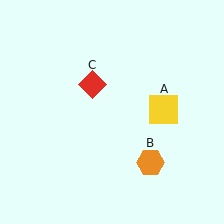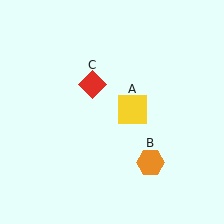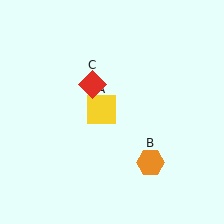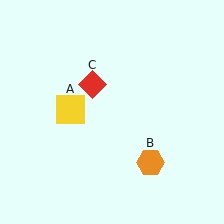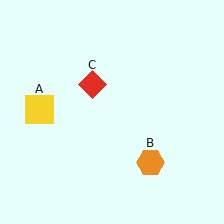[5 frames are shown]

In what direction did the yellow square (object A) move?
The yellow square (object A) moved left.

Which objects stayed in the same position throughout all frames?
Orange hexagon (object B) and red diamond (object C) remained stationary.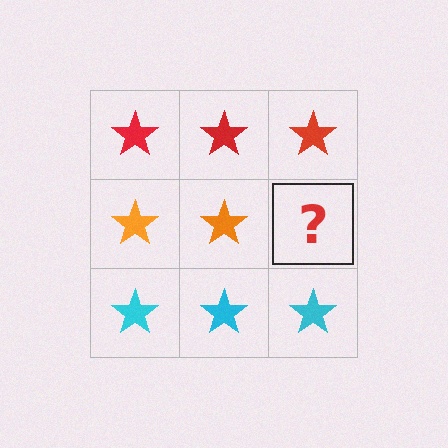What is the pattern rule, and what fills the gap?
The rule is that each row has a consistent color. The gap should be filled with an orange star.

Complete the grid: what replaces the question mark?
The question mark should be replaced with an orange star.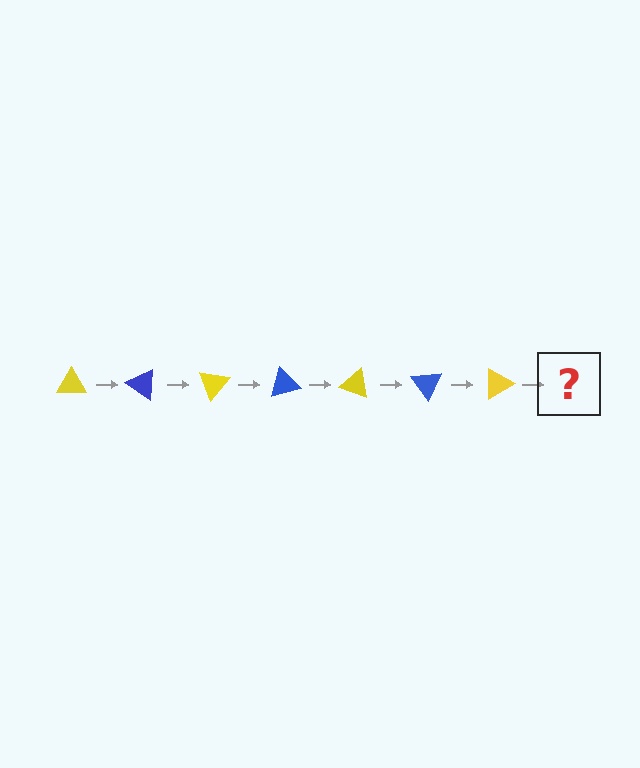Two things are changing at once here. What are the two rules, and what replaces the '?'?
The two rules are that it rotates 35 degrees each step and the color cycles through yellow and blue. The '?' should be a blue triangle, rotated 245 degrees from the start.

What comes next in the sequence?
The next element should be a blue triangle, rotated 245 degrees from the start.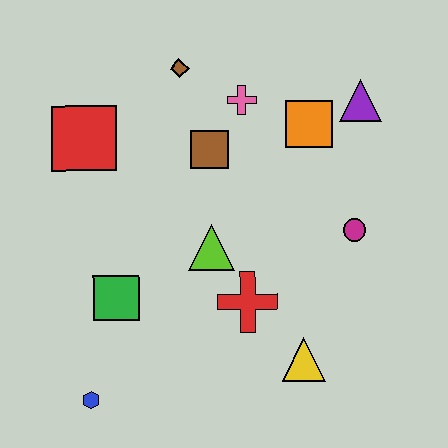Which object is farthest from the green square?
The purple triangle is farthest from the green square.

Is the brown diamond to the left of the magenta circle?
Yes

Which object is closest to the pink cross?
The brown square is closest to the pink cross.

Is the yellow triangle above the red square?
No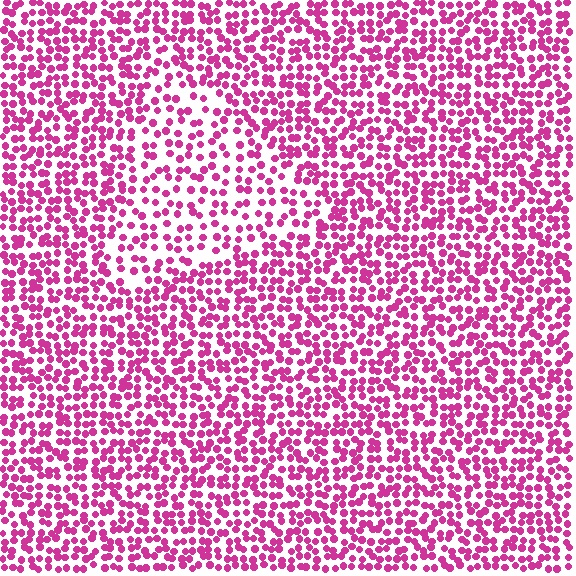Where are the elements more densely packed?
The elements are more densely packed outside the triangle boundary.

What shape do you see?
I see a triangle.